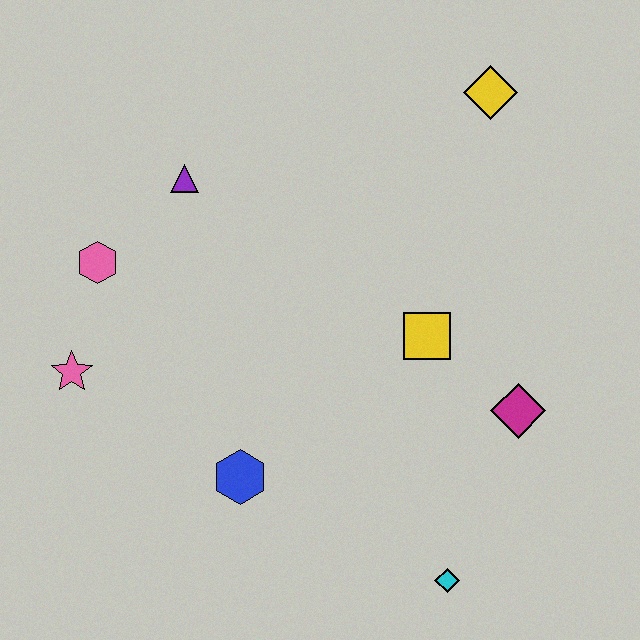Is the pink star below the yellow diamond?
Yes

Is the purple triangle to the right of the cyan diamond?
No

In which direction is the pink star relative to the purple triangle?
The pink star is below the purple triangle.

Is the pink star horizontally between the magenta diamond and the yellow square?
No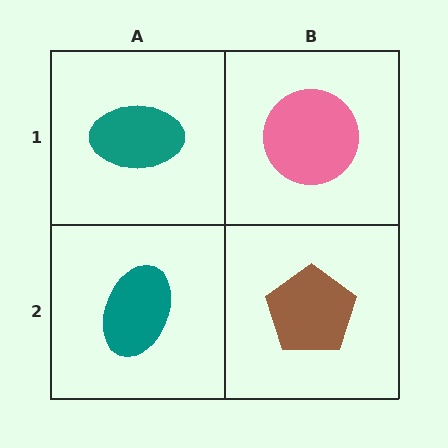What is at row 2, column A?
A teal ellipse.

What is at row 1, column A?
A teal ellipse.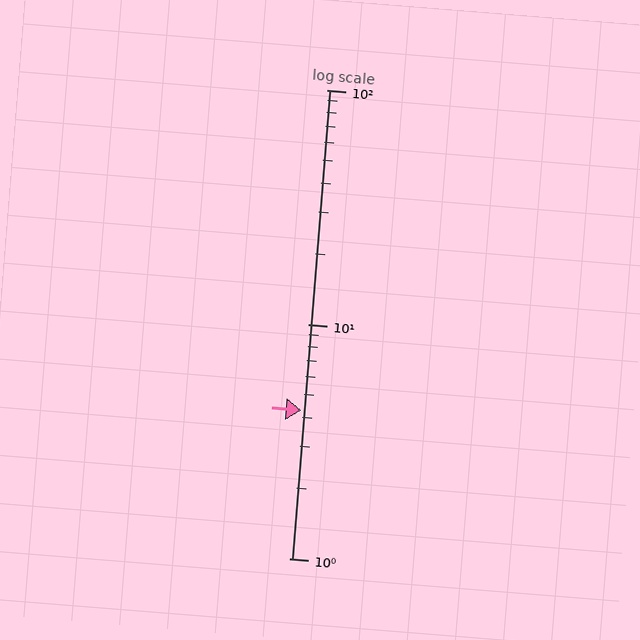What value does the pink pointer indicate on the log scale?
The pointer indicates approximately 4.3.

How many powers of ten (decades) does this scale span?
The scale spans 2 decades, from 1 to 100.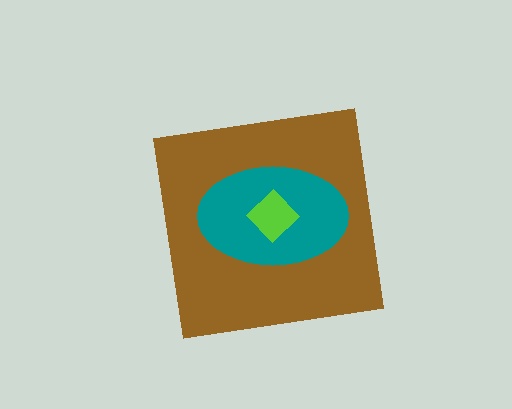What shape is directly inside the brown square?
The teal ellipse.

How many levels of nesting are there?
3.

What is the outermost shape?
The brown square.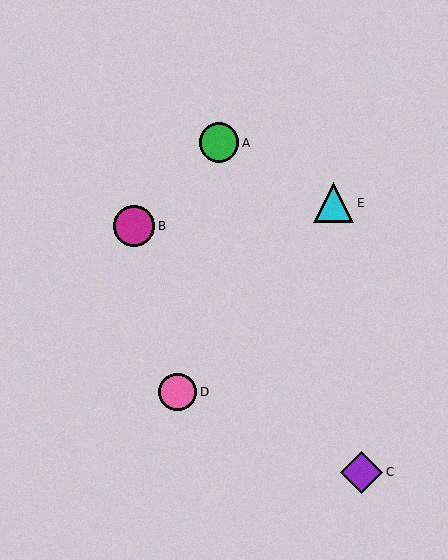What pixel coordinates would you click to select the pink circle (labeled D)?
Click at (178, 392) to select the pink circle D.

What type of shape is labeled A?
Shape A is a green circle.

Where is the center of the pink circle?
The center of the pink circle is at (178, 392).